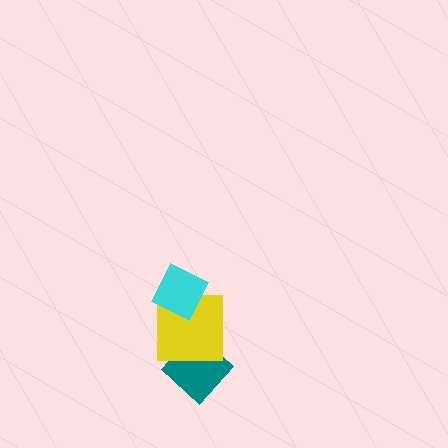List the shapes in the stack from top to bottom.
From top to bottom: the cyan diamond, the yellow square, the teal diamond.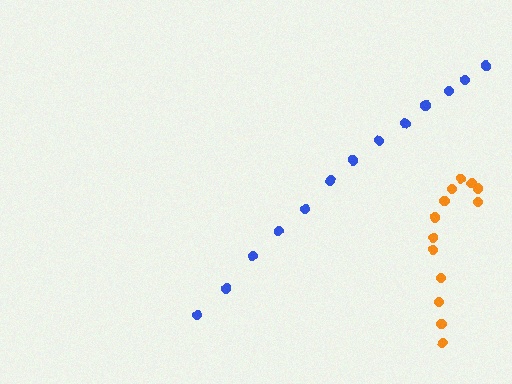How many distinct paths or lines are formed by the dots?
There are 2 distinct paths.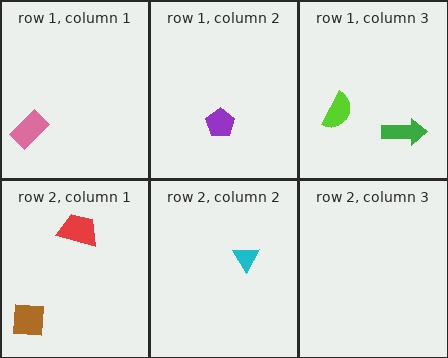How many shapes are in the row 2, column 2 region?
1.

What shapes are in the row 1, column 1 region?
The pink rectangle.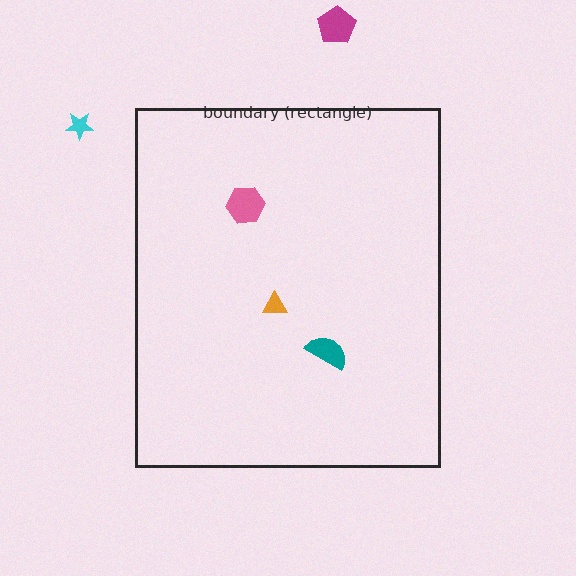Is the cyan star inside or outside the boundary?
Outside.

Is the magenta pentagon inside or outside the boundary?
Outside.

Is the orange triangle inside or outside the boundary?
Inside.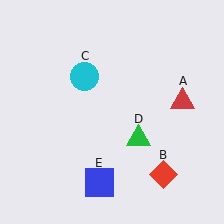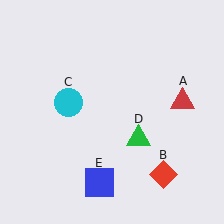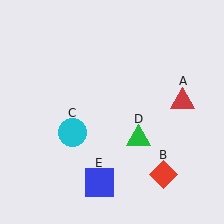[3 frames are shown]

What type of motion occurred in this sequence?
The cyan circle (object C) rotated counterclockwise around the center of the scene.